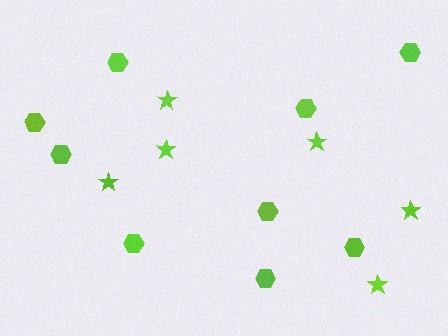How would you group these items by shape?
There are 2 groups: one group of hexagons (9) and one group of stars (6).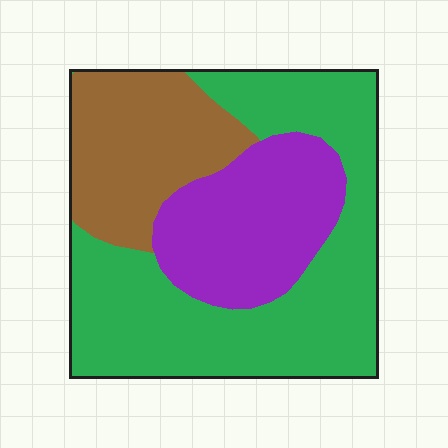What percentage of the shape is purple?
Purple takes up about one quarter (1/4) of the shape.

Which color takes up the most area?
Green, at roughly 50%.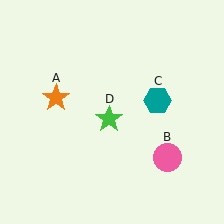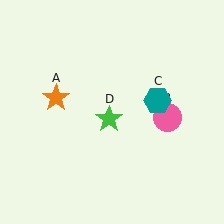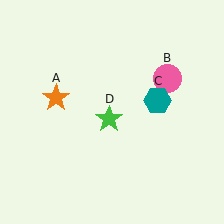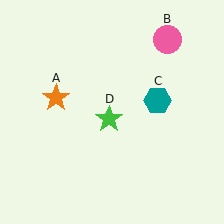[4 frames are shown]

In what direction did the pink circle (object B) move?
The pink circle (object B) moved up.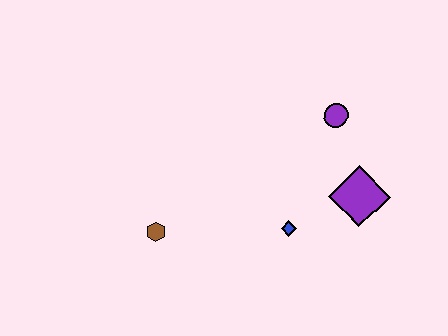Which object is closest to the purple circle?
The purple diamond is closest to the purple circle.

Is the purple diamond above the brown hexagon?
Yes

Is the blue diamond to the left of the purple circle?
Yes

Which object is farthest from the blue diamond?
The brown hexagon is farthest from the blue diamond.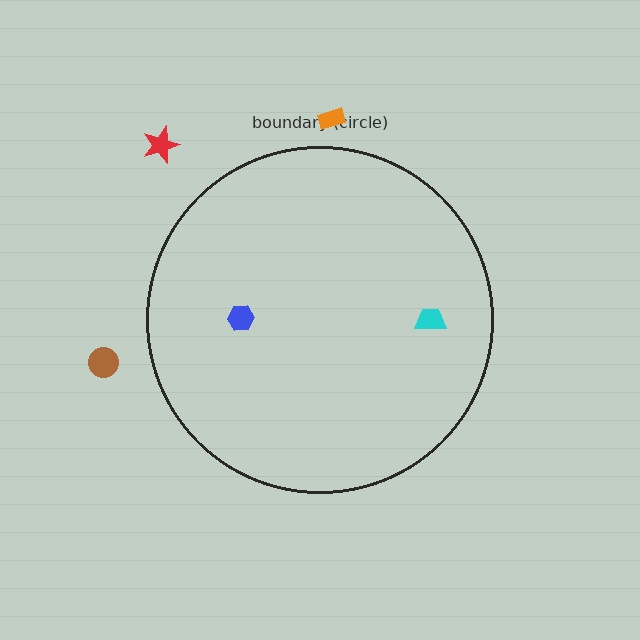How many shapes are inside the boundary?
2 inside, 3 outside.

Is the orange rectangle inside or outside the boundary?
Outside.